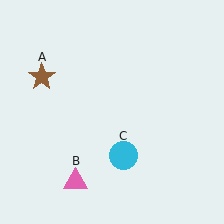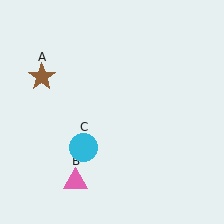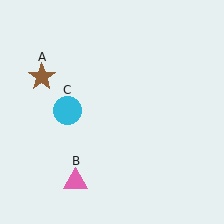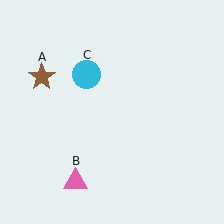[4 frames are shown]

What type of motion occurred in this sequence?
The cyan circle (object C) rotated clockwise around the center of the scene.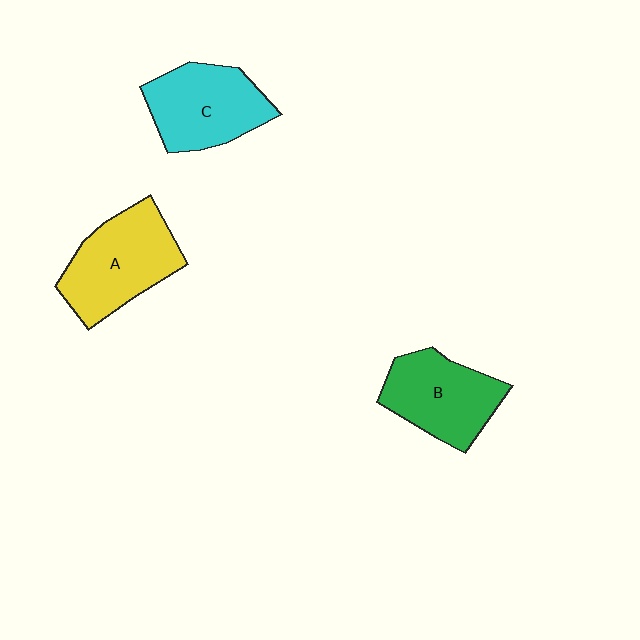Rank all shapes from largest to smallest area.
From largest to smallest: A (yellow), C (cyan), B (green).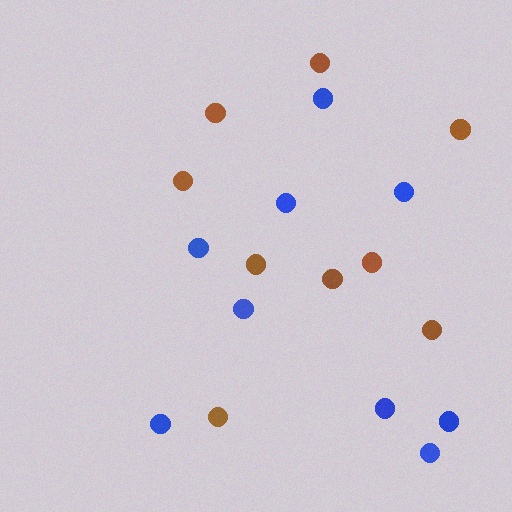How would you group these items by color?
There are 2 groups: one group of blue circles (9) and one group of brown circles (9).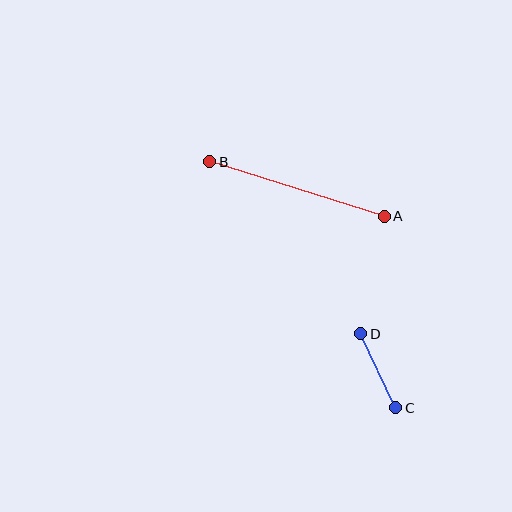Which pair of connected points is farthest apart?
Points A and B are farthest apart.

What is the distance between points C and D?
The distance is approximately 82 pixels.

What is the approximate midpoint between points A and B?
The midpoint is at approximately (297, 189) pixels.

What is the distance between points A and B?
The distance is approximately 183 pixels.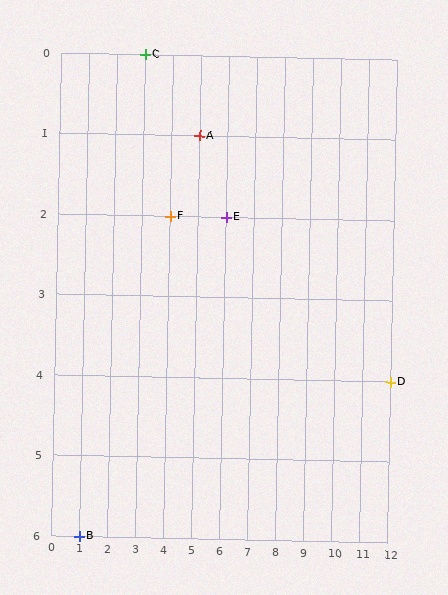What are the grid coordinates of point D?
Point D is at grid coordinates (12, 4).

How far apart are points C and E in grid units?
Points C and E are 3 columns and 2 rows apart (about 3.6 grid units diagonally).